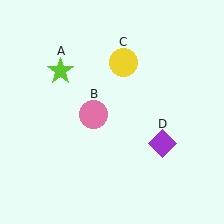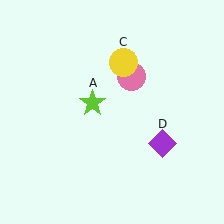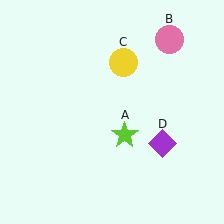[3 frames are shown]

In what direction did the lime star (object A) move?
The lime star (object A) moved down and to the right.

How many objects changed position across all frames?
2 objects changed position: lime star (object A), pink circle (object B).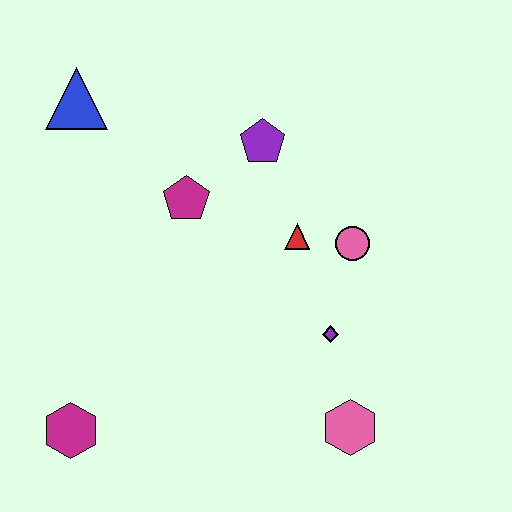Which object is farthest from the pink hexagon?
The blue triangle is farthest from the pink hexagon.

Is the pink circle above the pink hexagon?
Yes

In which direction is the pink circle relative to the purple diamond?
The pink circle is above the purple diamond.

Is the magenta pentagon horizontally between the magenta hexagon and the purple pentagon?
Yes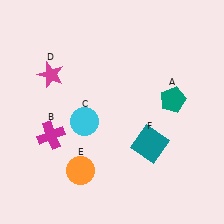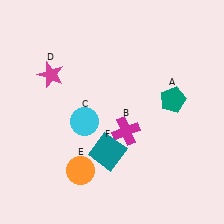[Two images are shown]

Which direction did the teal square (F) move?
The teal square (F) moved left.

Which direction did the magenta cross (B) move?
The magenta cross (B) moved right.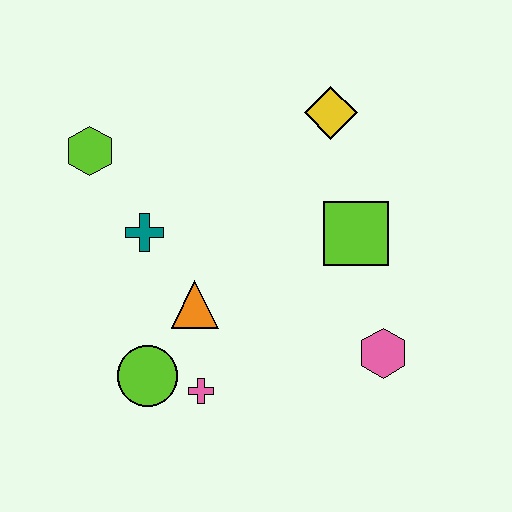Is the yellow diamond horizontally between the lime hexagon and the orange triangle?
No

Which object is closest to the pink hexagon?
The lime square is closest to the pink hexagon.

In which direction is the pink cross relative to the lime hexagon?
The pink cross is below the lime hexagon.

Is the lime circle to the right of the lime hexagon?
Yes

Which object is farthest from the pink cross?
The yellow diamond is farthest from the pink cross.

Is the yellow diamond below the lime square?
No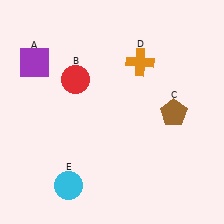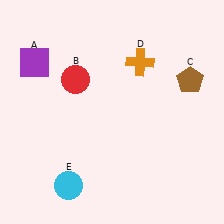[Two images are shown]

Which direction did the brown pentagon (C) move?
The brown pentagon (C) moved up.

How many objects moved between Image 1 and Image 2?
1 object moved between the two images.